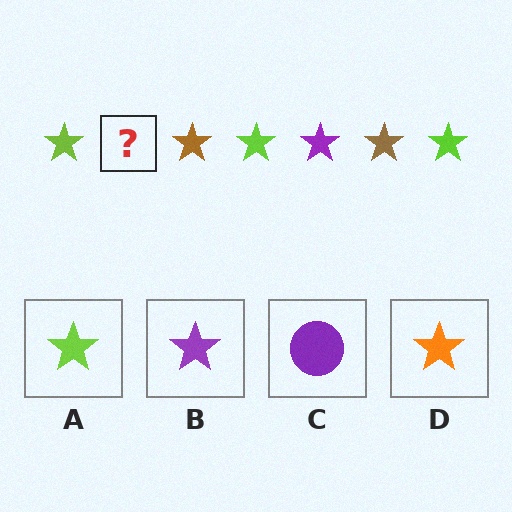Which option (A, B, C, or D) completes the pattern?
B.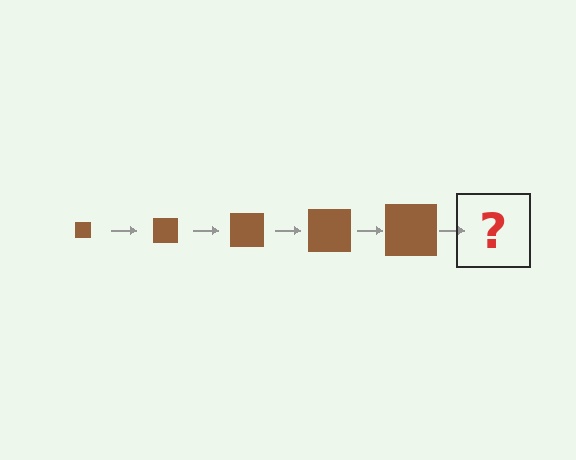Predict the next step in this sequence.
The next step is a brown square, larger than the previous one.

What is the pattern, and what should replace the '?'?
The pattern is that the square gets progressively larger each step. The '?' should be a brown square, larger than the previous one.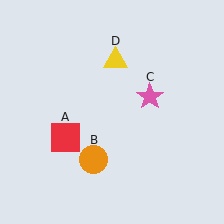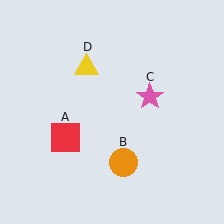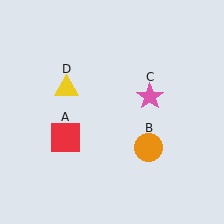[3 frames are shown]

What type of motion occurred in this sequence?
The orange circle (object B), yellow triangle (object D) rotated counterclockwise around the center of the scene.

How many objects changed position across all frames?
2 objects changed position: orange circle (object B), yellow triangle (object D).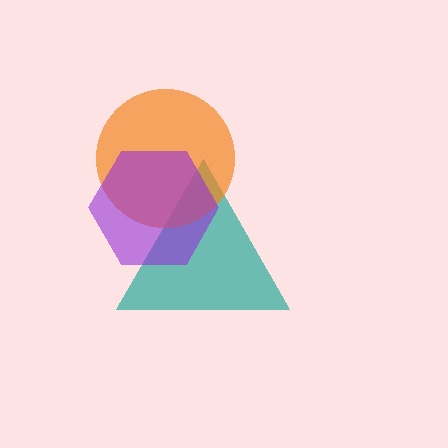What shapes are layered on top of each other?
The layered shapes are: a teal triangle, an orange circle, a purple hexagon.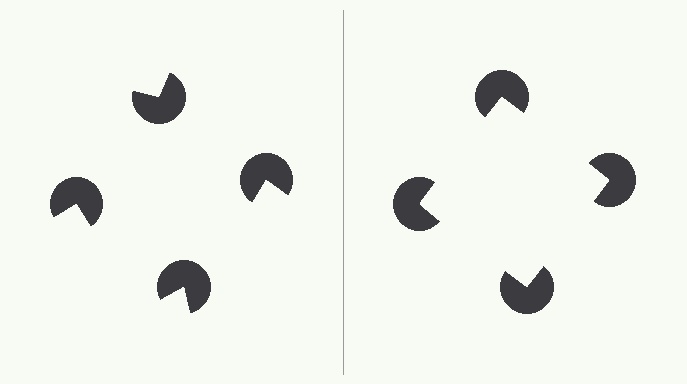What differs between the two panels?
The pac-man discs are positioned identically on both sides; only the wedge orientations differ. On the right they align to a square; on the left they are misaligned.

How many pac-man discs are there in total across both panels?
8 — 4 on each side.